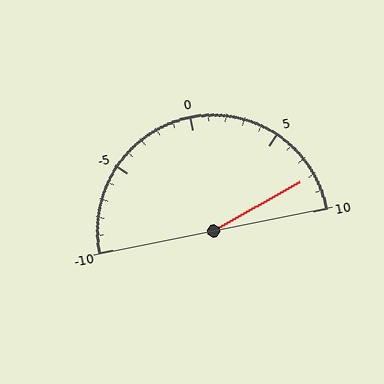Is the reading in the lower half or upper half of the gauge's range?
The reading is in the upper half of the range (-10 to 10).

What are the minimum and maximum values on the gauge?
The gauge ranges from -10 to 10.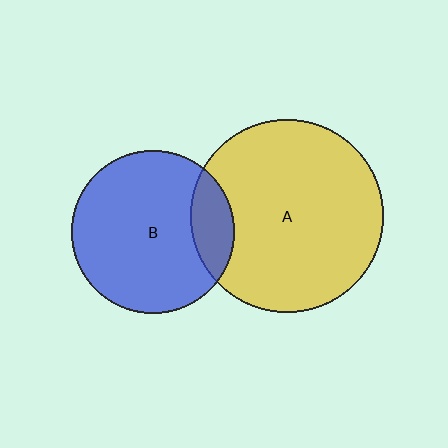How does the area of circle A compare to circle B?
Approximately 1.4 times.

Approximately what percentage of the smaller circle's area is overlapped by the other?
Approximately 15%.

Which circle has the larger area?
Circle A (yellow).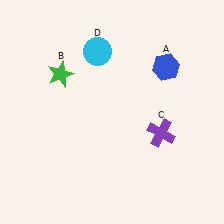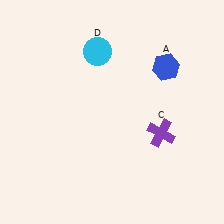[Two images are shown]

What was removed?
The green star (B) was removed in Image 2.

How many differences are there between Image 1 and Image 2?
There is 1 difference between the two images.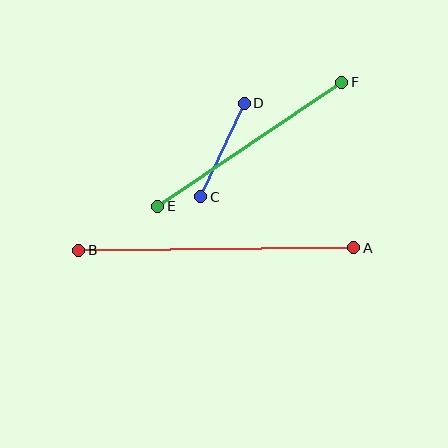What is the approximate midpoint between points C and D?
The midpoint is at approximately (223, 150) pixels.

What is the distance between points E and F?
The distance is approximately 222 pixels.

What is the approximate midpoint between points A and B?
The midpoint is at approximately (216, 249) pixels.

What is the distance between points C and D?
The distance is approximately 103 pixels.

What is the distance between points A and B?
The distance is approximately 275 pixels.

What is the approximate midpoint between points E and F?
The midpoint is at approximately (250, 144) pixels.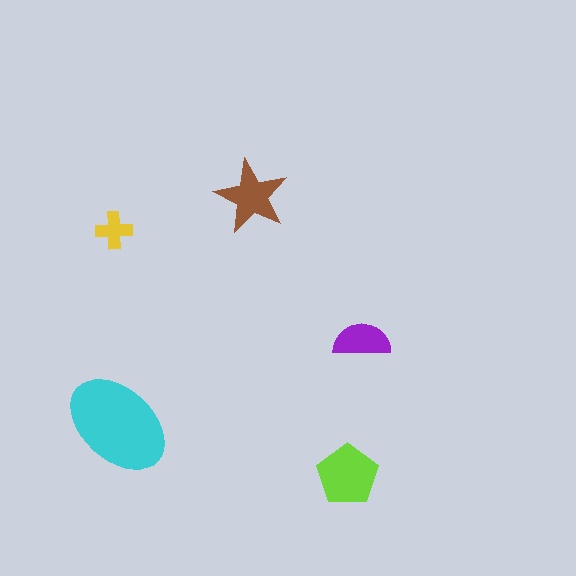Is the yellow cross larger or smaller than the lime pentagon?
Smaller.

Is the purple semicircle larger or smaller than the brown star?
Smaller.